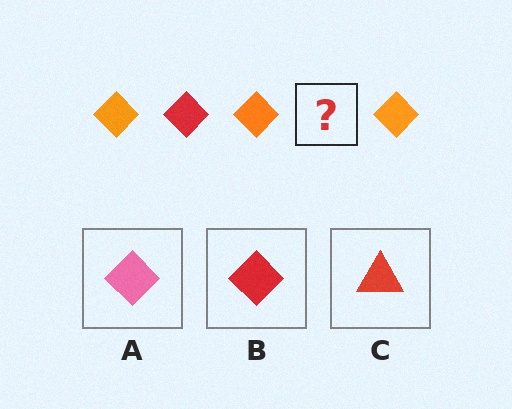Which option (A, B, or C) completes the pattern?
B.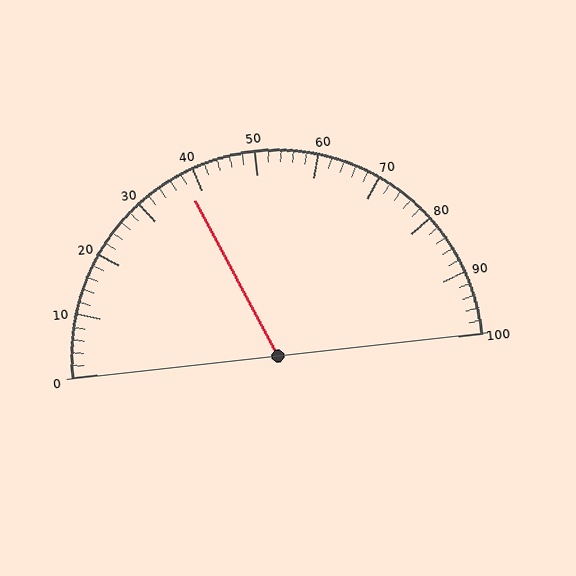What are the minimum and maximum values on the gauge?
The gauge ranges from 0 to 100.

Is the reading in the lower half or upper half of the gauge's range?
The reading is in the lower half of the range (0 to 100).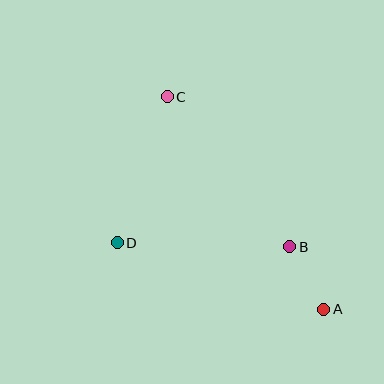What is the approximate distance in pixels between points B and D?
The distance between B and D is approximately 172 pixels.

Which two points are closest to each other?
Points A and B are closest to each other.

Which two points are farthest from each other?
Points A and C are farthest from each other.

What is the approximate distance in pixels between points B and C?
The distance between B and C is approximately 194 pixels.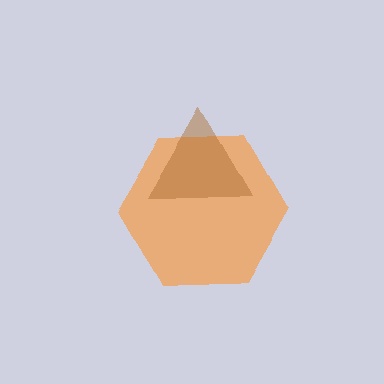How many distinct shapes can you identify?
There are 2 distinct shapes: an orange hexagon, a brown triangle.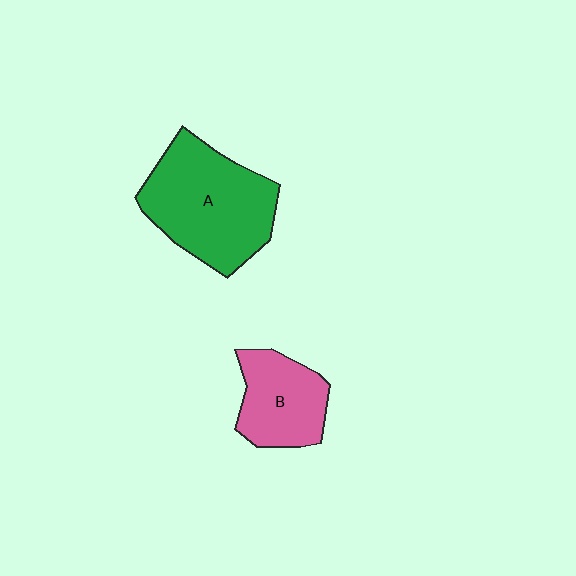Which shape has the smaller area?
Shape B (pink).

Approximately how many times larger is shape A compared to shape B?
Approximately 1.7 times.